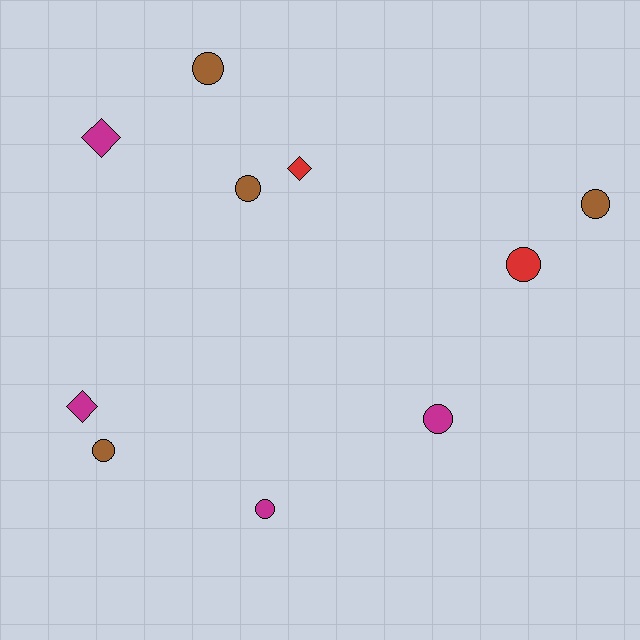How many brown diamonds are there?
There are no brown diamonds.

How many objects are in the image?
There are 10 objects.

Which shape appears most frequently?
Circle, with 7 objects.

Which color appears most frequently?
Magenta, with 4 objects.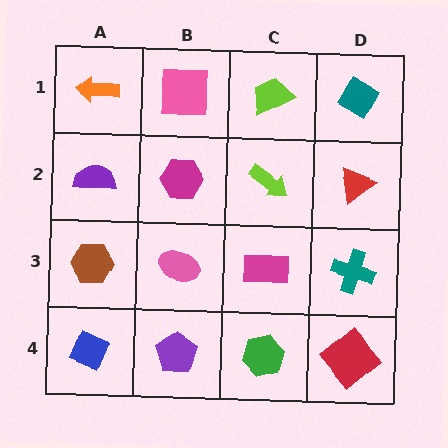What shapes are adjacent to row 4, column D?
A teal cross (row 3, column D), a green hexagon (row 4, column C).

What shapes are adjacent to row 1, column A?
A purple semicircle (row 2, column A), a pink square (row 1, column B).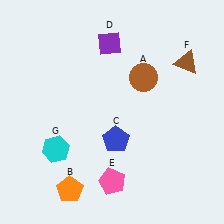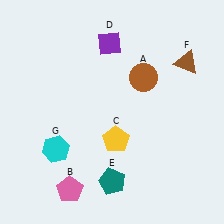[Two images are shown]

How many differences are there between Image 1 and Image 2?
There are 3 differences between the two images.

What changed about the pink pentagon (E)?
In Image 1, E is pink. In Image 2, it changed to teal.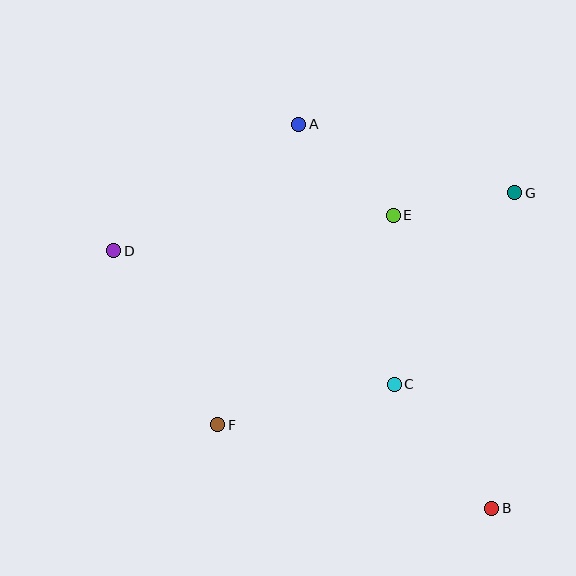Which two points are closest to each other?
Points E and G are closest to each other.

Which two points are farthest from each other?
Points B and D are farthest from each other.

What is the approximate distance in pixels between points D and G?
The distance between D and G is approximately 405 pixels.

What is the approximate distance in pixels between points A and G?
The distance between A and G is approximately 227 pixels.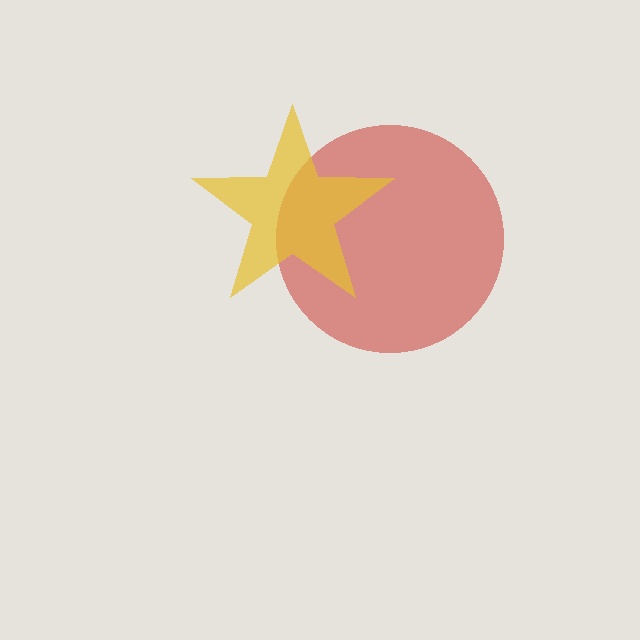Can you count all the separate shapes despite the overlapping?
Yes, there are 2 separate shapes.